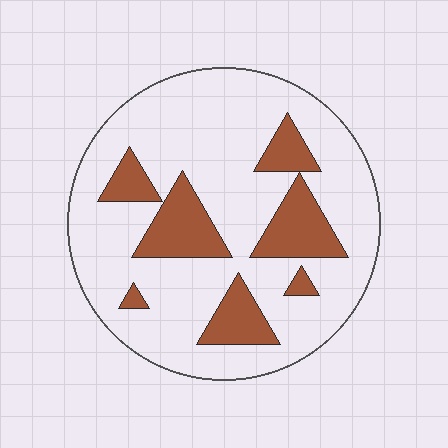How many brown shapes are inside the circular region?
7.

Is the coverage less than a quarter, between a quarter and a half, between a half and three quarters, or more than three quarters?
Less than a quarter.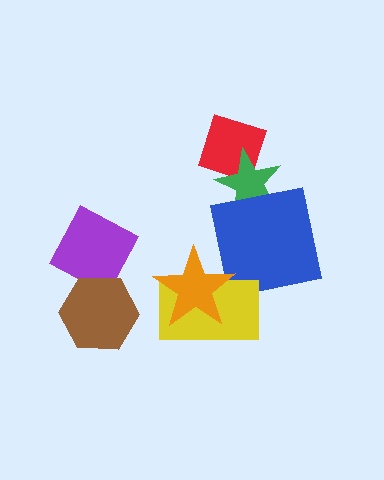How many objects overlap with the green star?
2 objects overlap with the green star.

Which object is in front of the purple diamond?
The brown hexagon is in front of the purple diamond.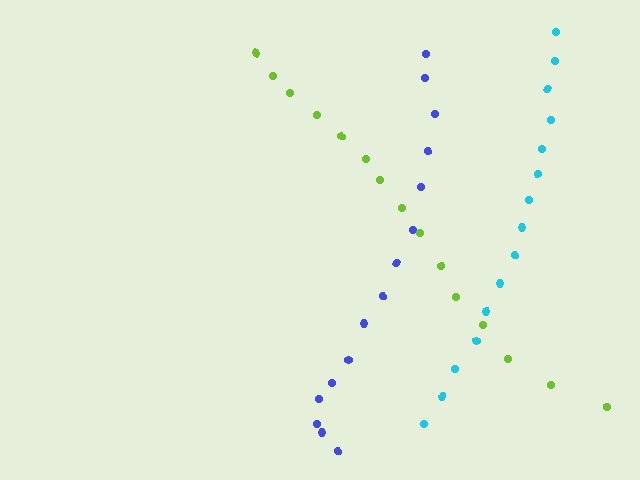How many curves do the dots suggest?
There are 3 distinct paths.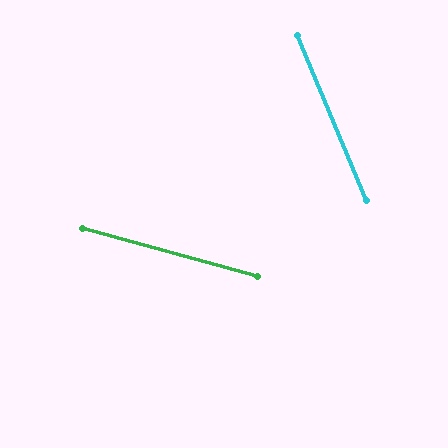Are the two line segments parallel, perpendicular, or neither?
Neither parallel nor perpendicular — they differ by about 52°.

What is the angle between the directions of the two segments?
Approximately 52 degrees.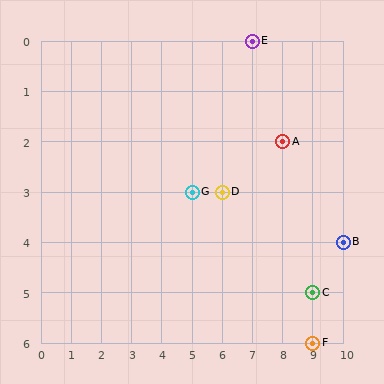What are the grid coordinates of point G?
Point G is at grid coordinates (5, 3).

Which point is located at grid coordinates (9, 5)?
Point C is at (9, 5).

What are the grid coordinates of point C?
Point C is at grid coordinates (9, 5).